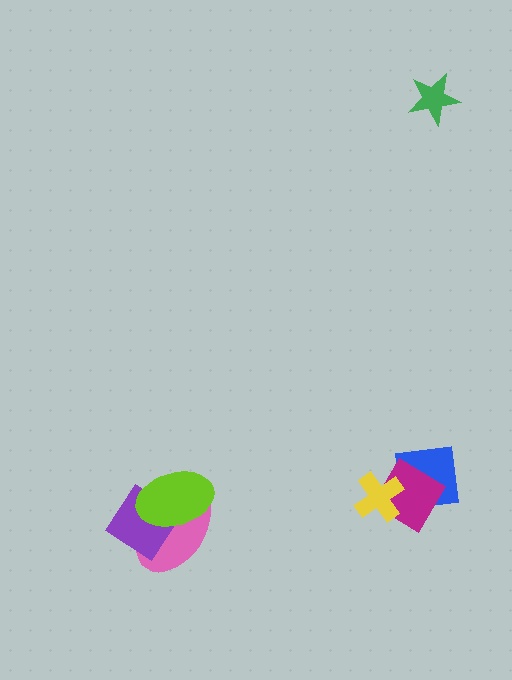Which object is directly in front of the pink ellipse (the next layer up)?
The purple diamond is directly in front of the pink ellipse.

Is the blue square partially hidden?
Yes, it is partially covered by another shape.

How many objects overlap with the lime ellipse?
2 objects overlap with the lime ellipse.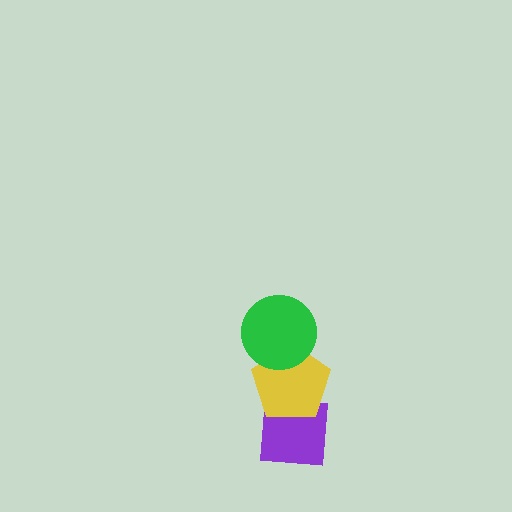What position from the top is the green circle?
The green circle is 1st from the top.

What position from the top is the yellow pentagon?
The yellow pentagon is 2nd from the top.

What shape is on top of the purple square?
The yellow pentagon is on top of the purple square.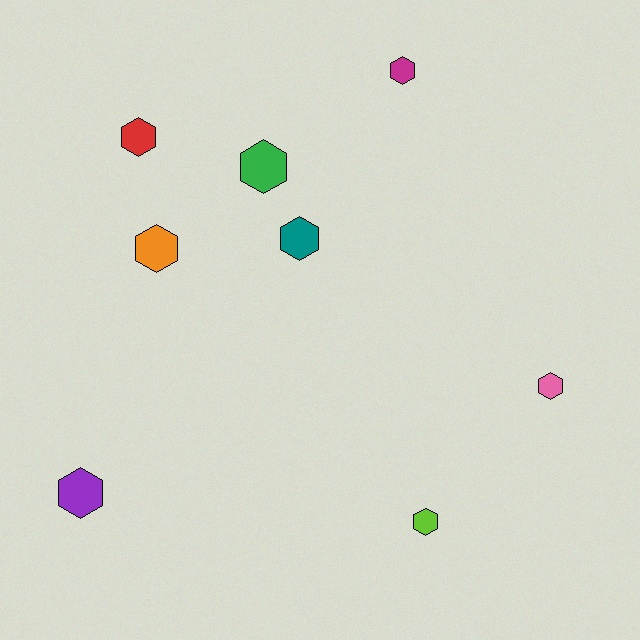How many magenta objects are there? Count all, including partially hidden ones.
There is 1 magenta object.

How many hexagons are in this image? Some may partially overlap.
There are 8 hexagons.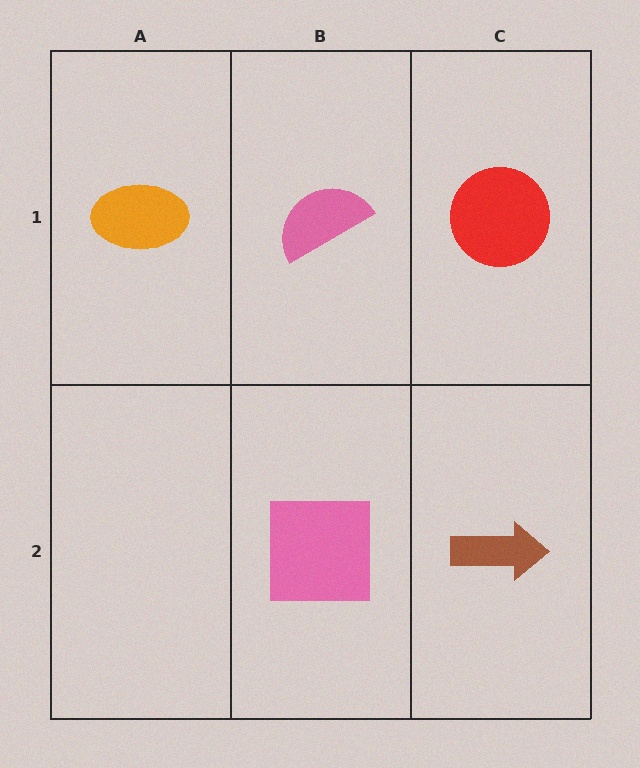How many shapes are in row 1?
3 shapes.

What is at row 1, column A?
An orange ellipse.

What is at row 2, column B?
A pink square.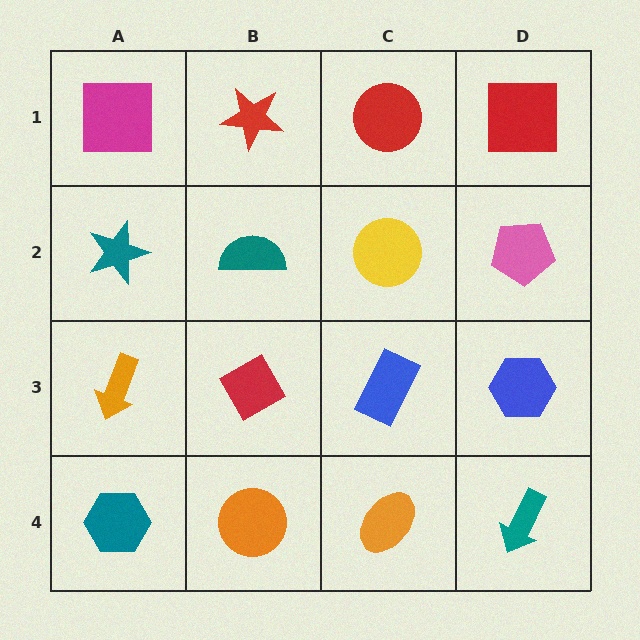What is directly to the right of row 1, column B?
A red circle.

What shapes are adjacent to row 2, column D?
A red square (row 1, column D), a blue hexagon (row 3, column D), a yellow circle (row 2, column C).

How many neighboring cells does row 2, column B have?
4.